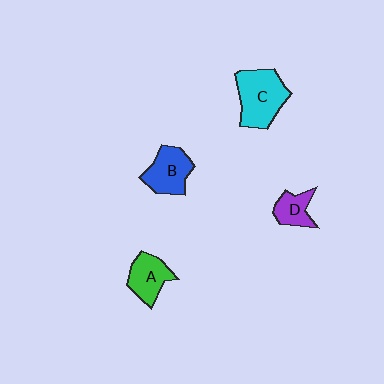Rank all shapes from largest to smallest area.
From largest to smallest: C (cyan), B (blue), A (green), D (purple).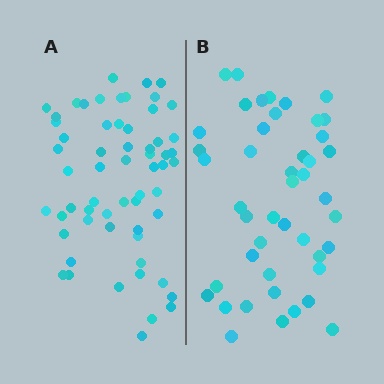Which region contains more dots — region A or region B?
Region A (the left region) has more dots.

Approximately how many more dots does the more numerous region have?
Region A has approximately 15 more dots than region B.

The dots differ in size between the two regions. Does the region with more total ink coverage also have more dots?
No. Region B has more total ink coverage because its dots are larger, but region A actually contains more individual dots. Total area can be misleading — the number of items is what matters here.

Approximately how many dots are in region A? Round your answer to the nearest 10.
About 60 dots.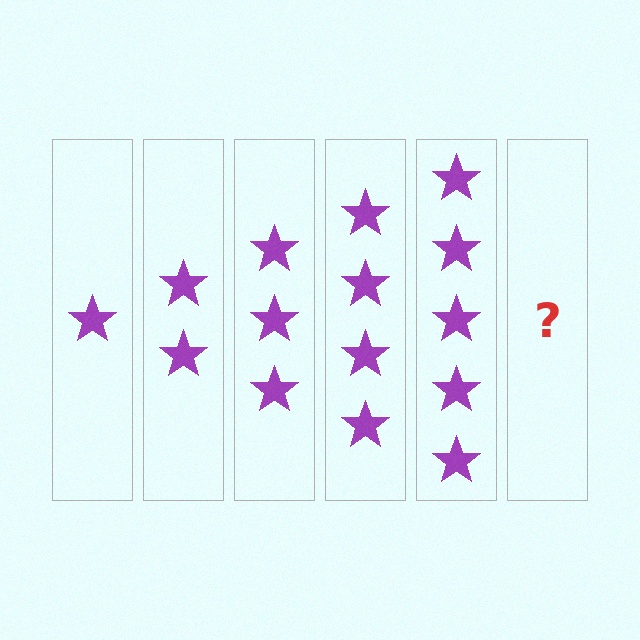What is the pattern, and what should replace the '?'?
The pattern is that each step adds one more star. The '?' should be 6 stars.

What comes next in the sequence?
The next element should be 6 stars.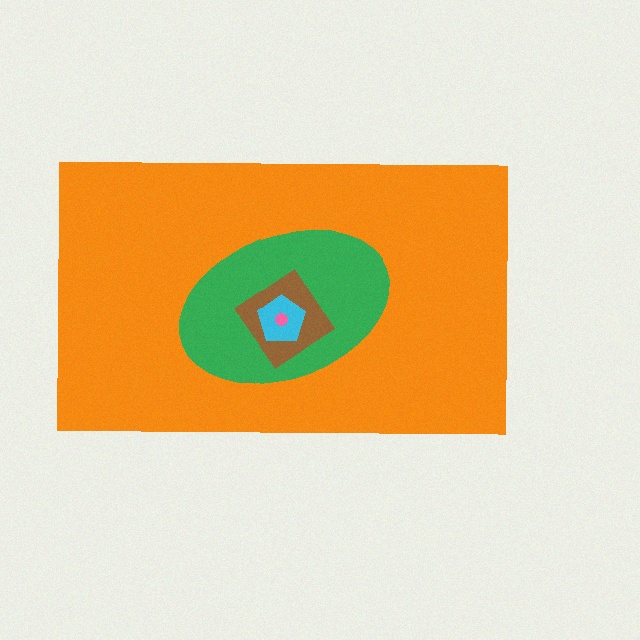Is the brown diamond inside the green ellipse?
Yes.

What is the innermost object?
The pink circle.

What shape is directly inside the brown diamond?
The cyan pentagon.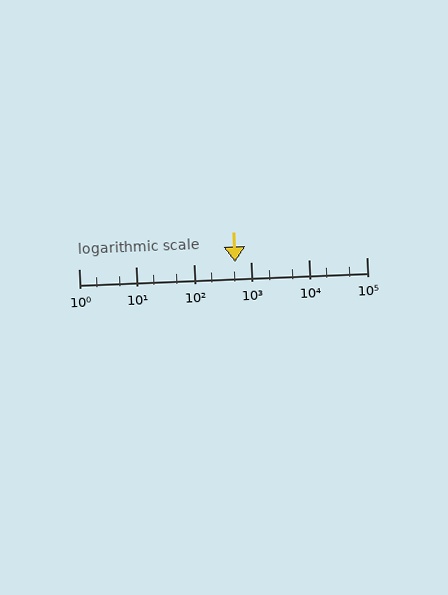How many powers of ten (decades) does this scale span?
The scale spans 5 decades, from 1 to 100000.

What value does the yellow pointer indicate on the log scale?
The pointer indicates approximately 520.